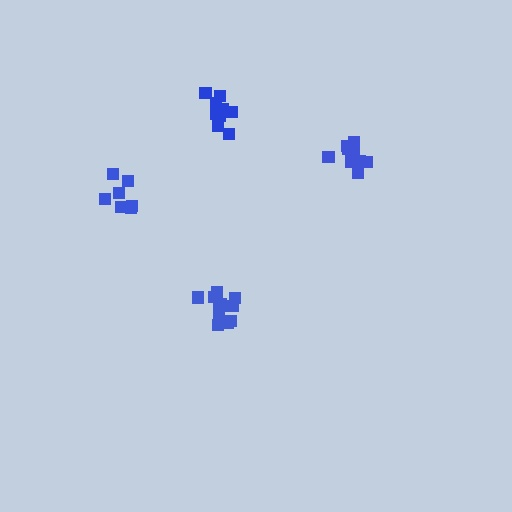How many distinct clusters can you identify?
There are 4 distinct clusters.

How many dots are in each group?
Group 1: 10 dots, Group 2: 7 dots, Group 3: 12 dots, Group 4: 13 dots (42 total).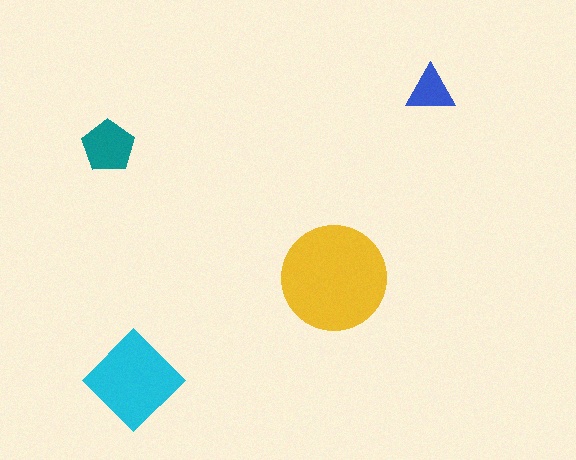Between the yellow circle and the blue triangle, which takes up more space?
The yellow circle.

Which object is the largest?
The yellow circle.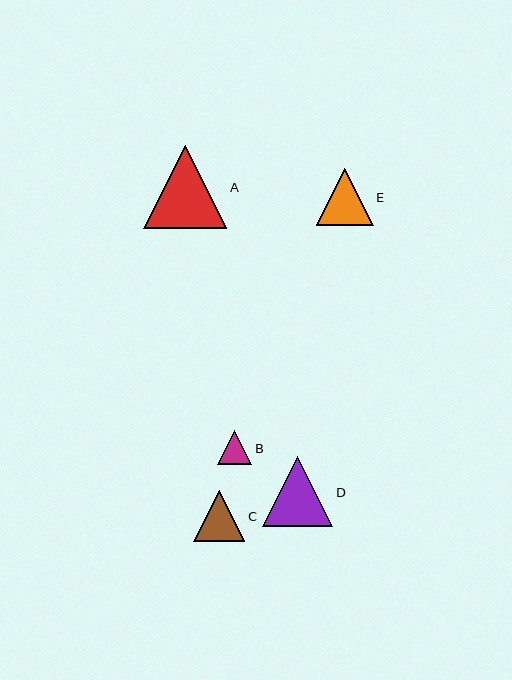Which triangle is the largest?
Triangle A is the largest with a size of approximately 84 pixels.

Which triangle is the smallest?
Triangle B is the smallest with a size of approximately 34 pixels.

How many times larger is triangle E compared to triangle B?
Triangle E is approximately 1.7 times the size of triangle B.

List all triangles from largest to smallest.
From largest to smallest: A, D, E, C, B.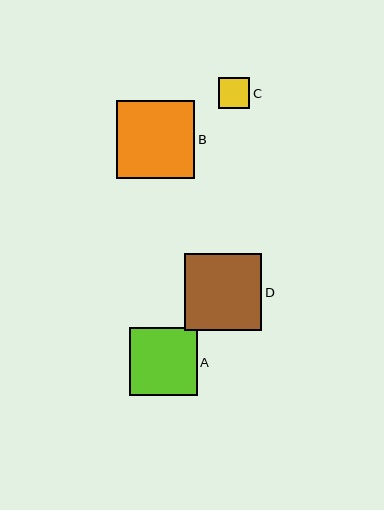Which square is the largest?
Square B is the largest with a size of approximately 79 pixels.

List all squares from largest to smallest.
From largest to smallest: B, D, A, C.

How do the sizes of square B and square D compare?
Square B and square D are approximately the same size.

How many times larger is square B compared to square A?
Square B is approximately 1.2 times the size of square A.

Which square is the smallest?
Square C is the smallest with a size of approximately 31 pixels.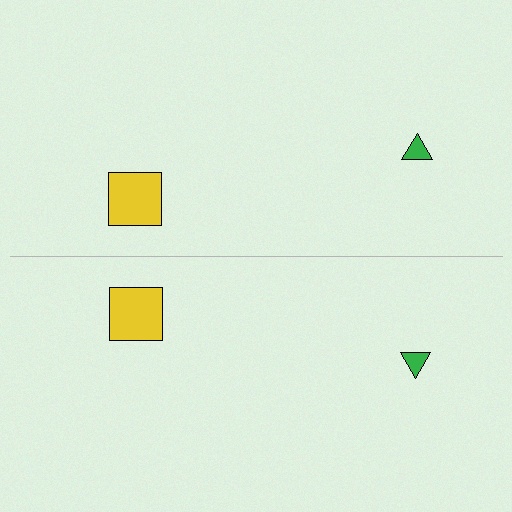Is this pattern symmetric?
Yes, this pattern has bilateral (reflection) symmetry.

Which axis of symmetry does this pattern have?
The pattern has a horizontal axis of symmetry running through the center of the image.